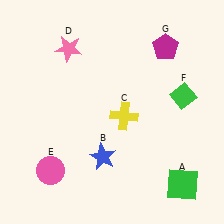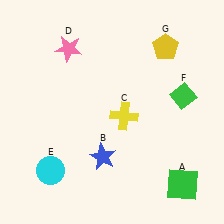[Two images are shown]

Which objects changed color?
E changed from pink to cyan. G changed from magenta to yellow.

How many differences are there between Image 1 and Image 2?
There are 2 differences between the two images.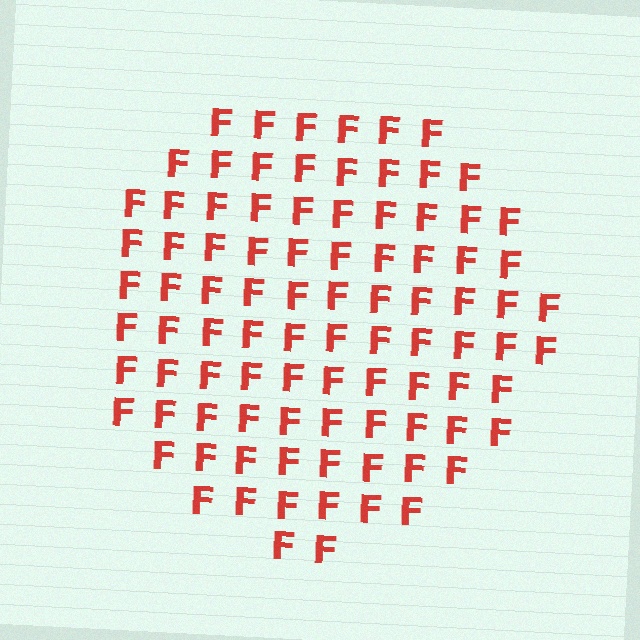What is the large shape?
The large shape is a circle.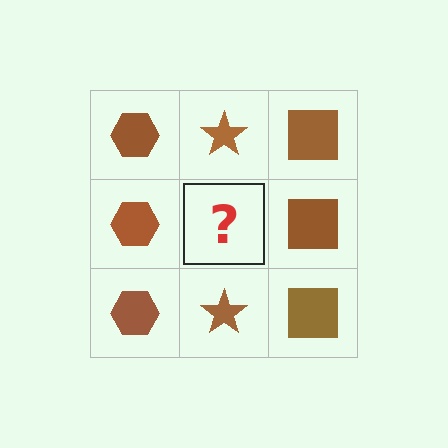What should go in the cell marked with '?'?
The missing cell should contain a brown star.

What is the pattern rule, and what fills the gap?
The rule is that each column has a consistent shape. The gap should be filled with a brown star.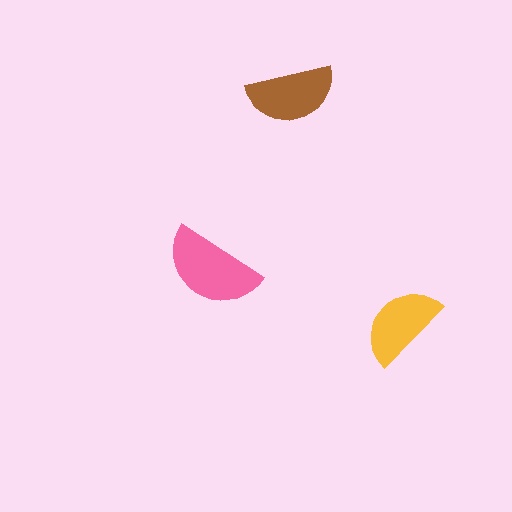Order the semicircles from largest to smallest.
the pink one, the brown one, the yellow one.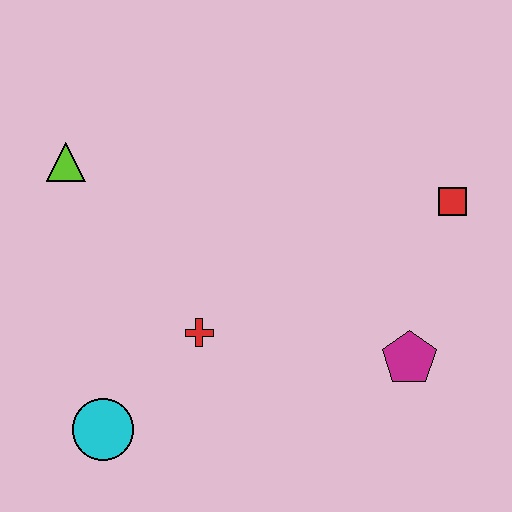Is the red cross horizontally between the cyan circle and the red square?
Yes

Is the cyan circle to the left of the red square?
Yes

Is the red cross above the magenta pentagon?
Yes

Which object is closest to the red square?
The magenta pentagon is closest to the red square.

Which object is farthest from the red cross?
The red square is farthest from the red cross.